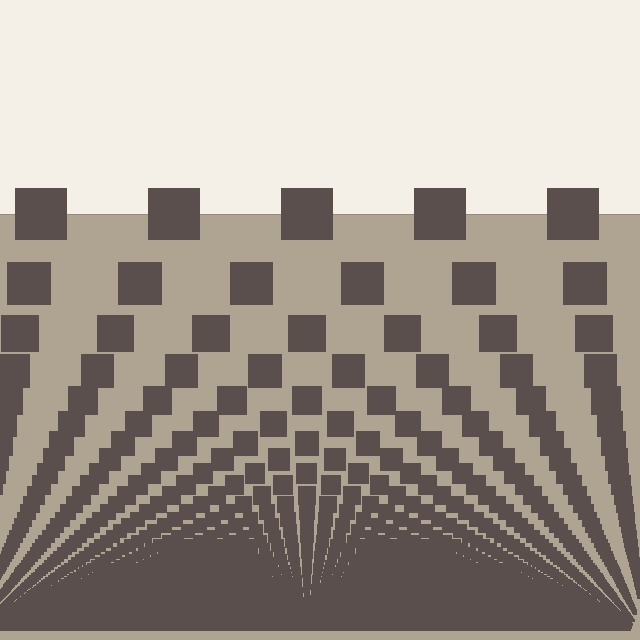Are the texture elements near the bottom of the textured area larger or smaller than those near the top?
Smaller. The gradient is inverted — elements near the bottom are smaller and denser.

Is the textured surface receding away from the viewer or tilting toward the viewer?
The surface appears to tilt toward the viewer. Texture elements get larger and sparser toward the top.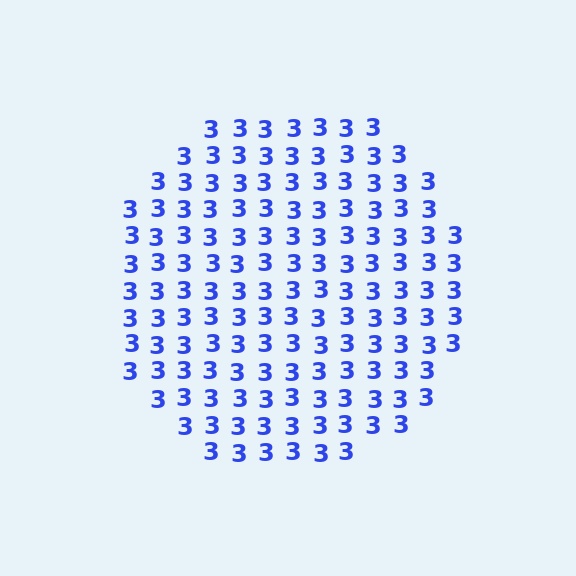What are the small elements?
The small elements are digit 3's.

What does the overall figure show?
The overall figure shows a circle.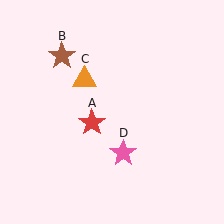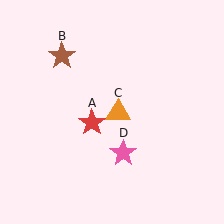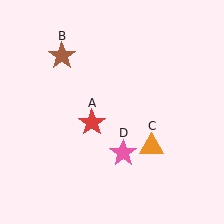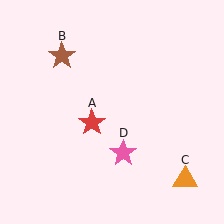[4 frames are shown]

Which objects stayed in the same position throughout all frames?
Red star (object A) and brown star (object B) and pink star (object D) remained stationary.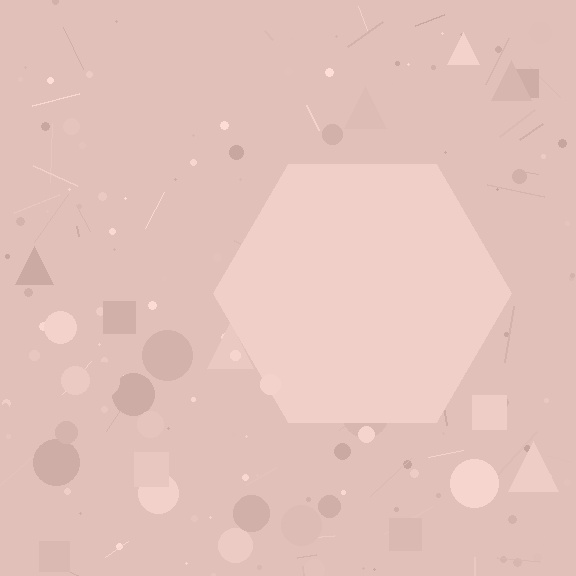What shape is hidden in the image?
A hexagon is hidden in the image.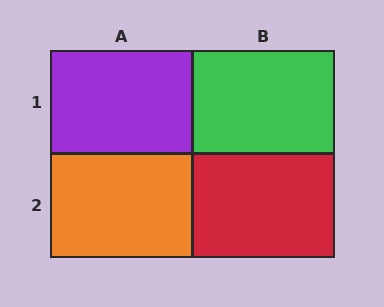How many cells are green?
1 cell is green.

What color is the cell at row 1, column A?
Purple.